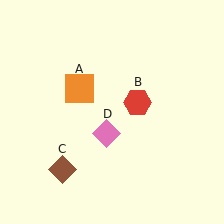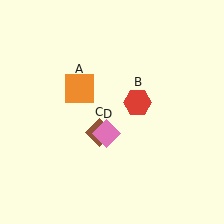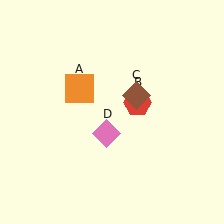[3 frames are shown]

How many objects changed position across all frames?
1 object changed position: brown diamond (object C).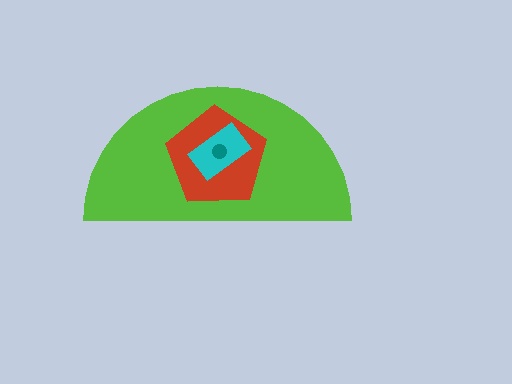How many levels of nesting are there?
4.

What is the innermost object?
The teal circle.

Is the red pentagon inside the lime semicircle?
Yes.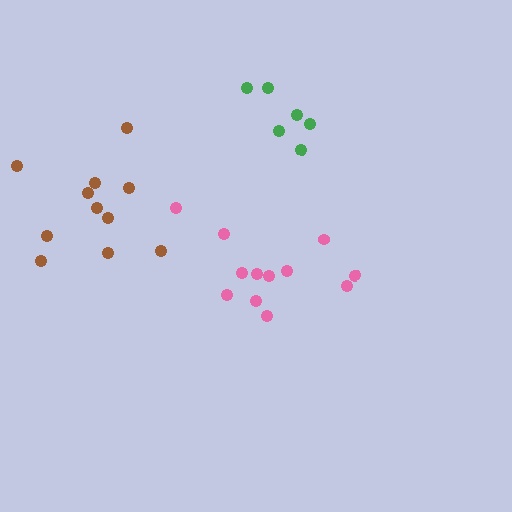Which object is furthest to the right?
The green cluster is rightmost.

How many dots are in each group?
Group 1: 12 dots, Group 2: 6 dots, Group 3: 11 dots (29 total).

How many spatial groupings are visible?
There are 3 spatial groupings.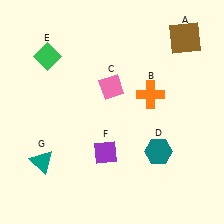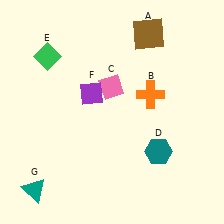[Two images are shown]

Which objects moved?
The objects that moved are: the brown square (A), the purple diamond (F), the teal triangle (G).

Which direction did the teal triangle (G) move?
The teal triangle (G) moved down.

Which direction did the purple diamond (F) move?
The purple diamond (F) moved up.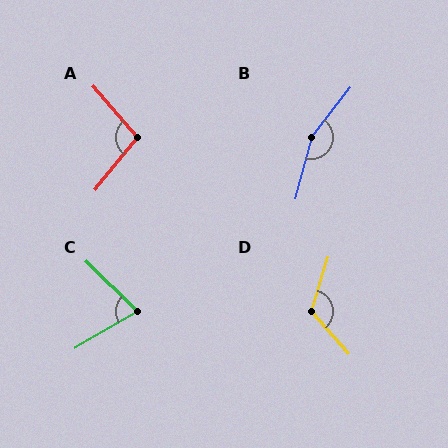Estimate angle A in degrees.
Approximately 100 degrees.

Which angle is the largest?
B, at approximately 157 degrees.